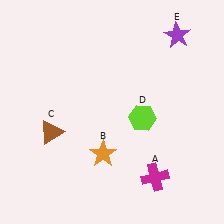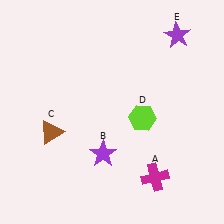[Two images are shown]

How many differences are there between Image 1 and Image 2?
There is 1 difference between the two images.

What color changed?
The star (B) changed from orange in Image 1 to purple in Image 2.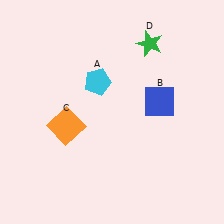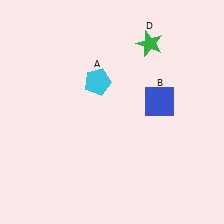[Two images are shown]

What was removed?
The orange square (C) was removed in Image 2.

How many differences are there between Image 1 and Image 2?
There is 1 difference between the two images.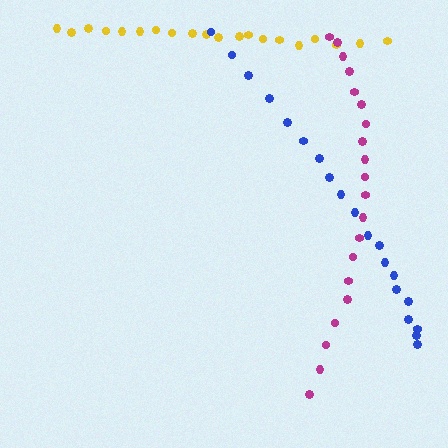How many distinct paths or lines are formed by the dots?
There are 3 distinct paths.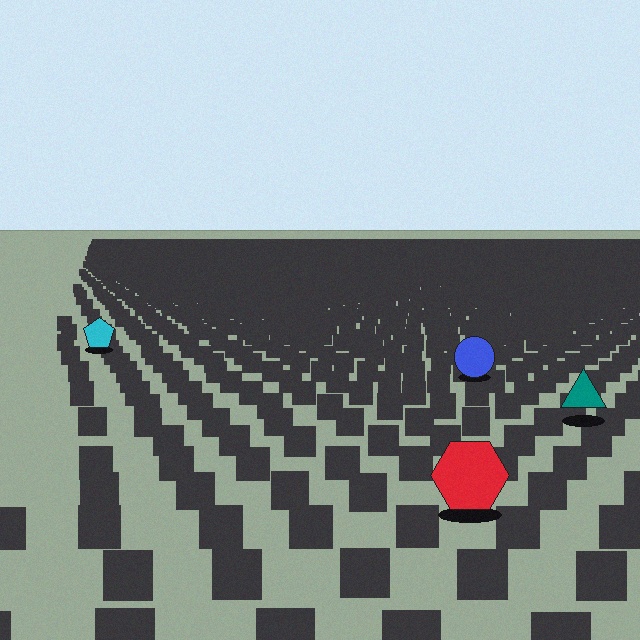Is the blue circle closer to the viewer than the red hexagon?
No. The red hexagon is closer — you can tell from the texture gradient: the ground texture is coarser near it.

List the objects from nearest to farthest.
From nearest to farthest: the red hexagon, the teal triangle, the blue circle, the cyan pentagon.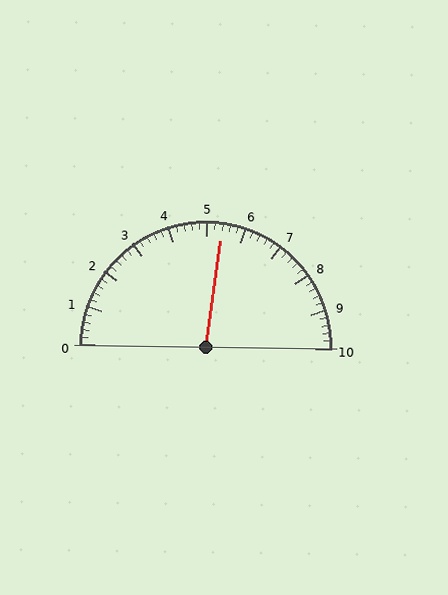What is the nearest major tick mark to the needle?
The nearest major tick mark is 5.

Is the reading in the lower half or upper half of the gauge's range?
The reading is in the upper half of the range (0 to 10).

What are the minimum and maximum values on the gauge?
The gauge ranges from 0 to 10.